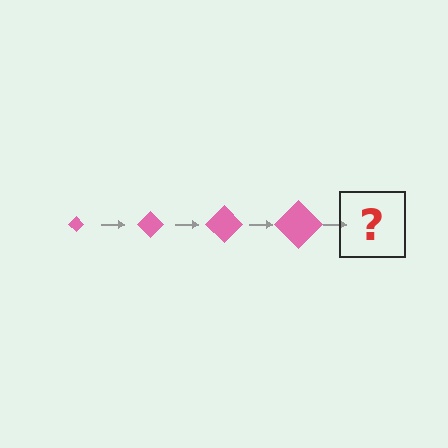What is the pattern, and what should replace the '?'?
The pattern is that the diamond gets progressively larger each step. The '?' should be a pink diamond, larger than the previous one.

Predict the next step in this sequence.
The next step is a pink diamond, larger than the previous one.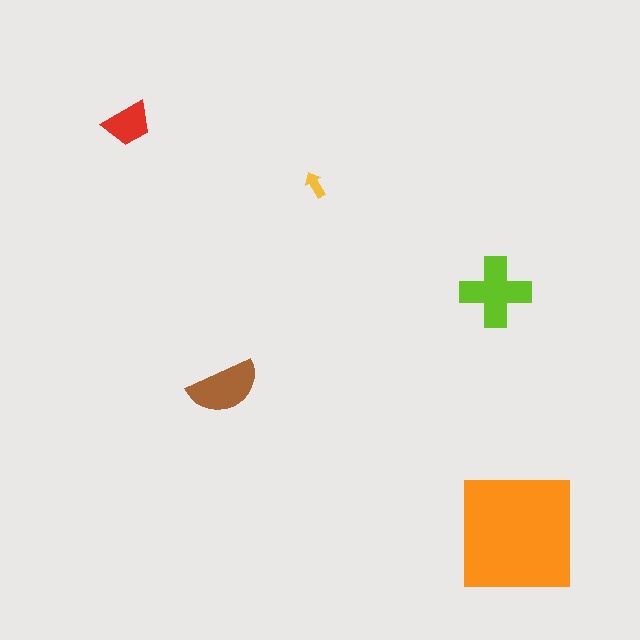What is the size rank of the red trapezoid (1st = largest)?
4th.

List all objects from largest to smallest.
The orange square, the lime cross, the brown semicircle, the red trapezoid, the yellow arrow.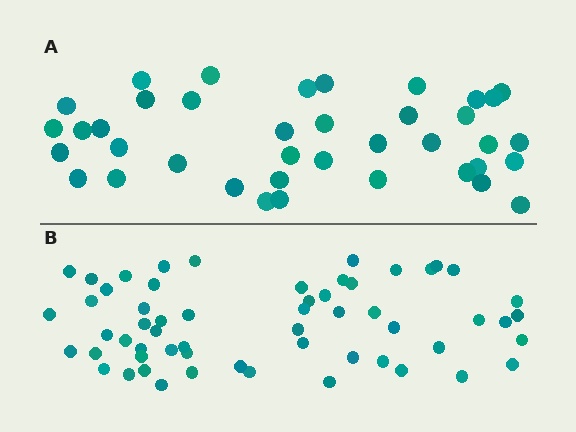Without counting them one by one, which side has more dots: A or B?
Region B (the bottom region) has more dots.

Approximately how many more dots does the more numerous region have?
Region B has approximately 20 more dots than region A.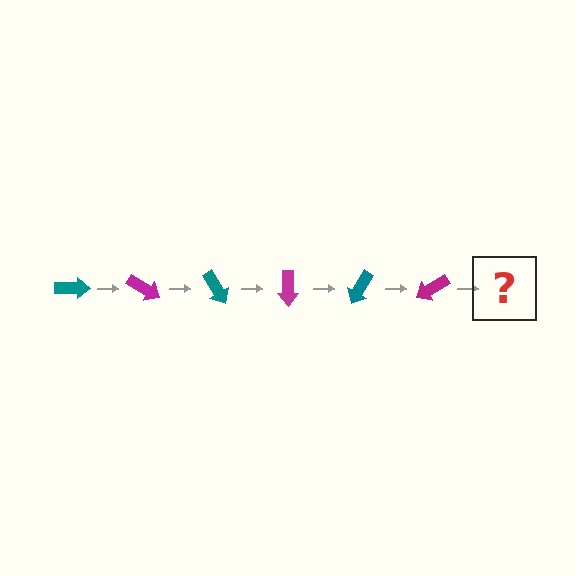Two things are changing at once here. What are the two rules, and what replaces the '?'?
The two rules are that it rotates 30 degrees each step and the color cycles through teal and magenta. The '?' should be a teal arrow, rotated 180 degrees from the start.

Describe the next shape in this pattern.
It should be a teal arrow, rotated 180 degrees from the start.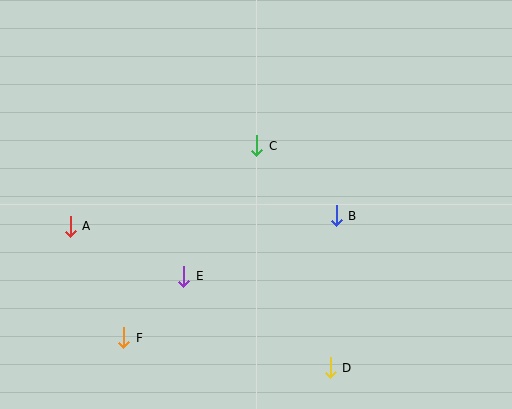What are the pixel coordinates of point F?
Point F is at (124, 338).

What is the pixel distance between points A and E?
The distance between A and E is 124 pixels.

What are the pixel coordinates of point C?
Point C is at (257, 146).